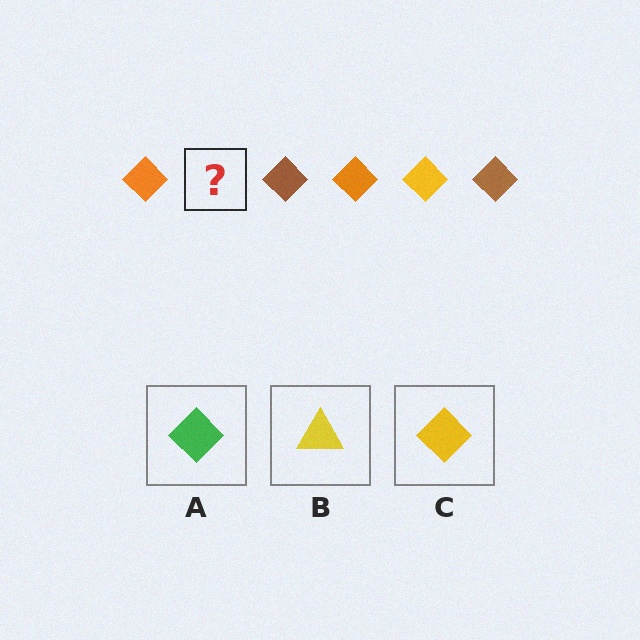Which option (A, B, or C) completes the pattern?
C.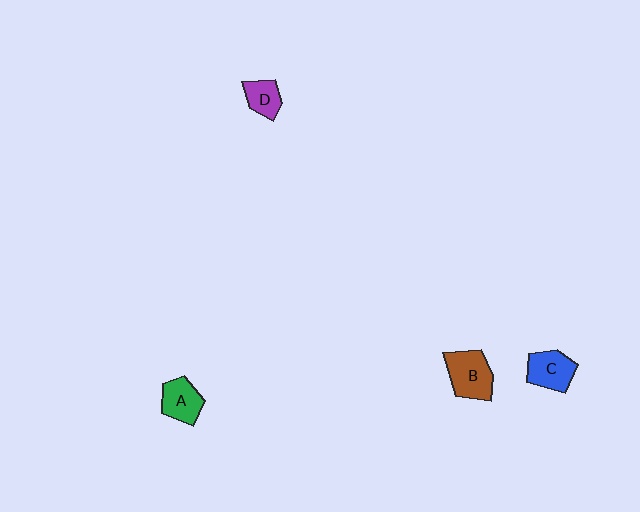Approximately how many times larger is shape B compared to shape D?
Approximately 1.7 times.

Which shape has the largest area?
Shape B (brown).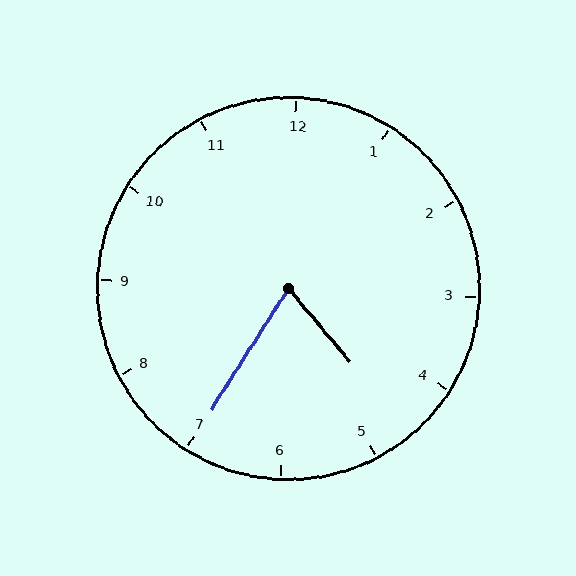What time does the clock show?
4:35.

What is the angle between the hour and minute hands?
Approximately 72 degrees.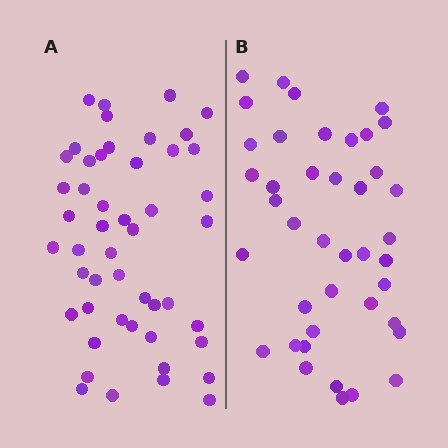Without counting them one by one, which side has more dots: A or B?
Region A (the left region) has more dots.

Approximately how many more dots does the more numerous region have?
Region A has roughly 8 or so more dots than region B.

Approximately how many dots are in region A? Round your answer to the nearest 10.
About 50 dots. (The exact count is 49, which rounds to 50.)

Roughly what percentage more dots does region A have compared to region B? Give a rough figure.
About 20% more.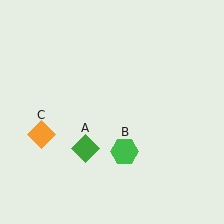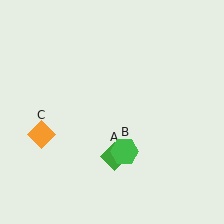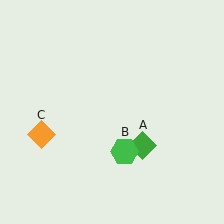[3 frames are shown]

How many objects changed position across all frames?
1 object changed position: green diamond (object A).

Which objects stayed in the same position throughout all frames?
Green hexagon (object B) and orange diamond (object C) remained stationary.